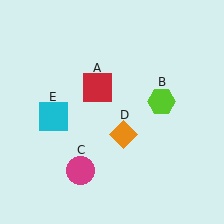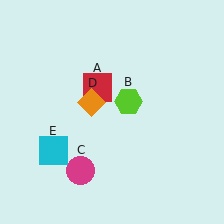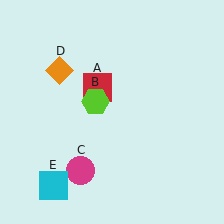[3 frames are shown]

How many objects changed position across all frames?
3 objects changed position: lime hexagon (object B), orange diamond (object D), cyan square (object E).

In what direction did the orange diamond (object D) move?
The orange diamond (object D) moved up and to the left.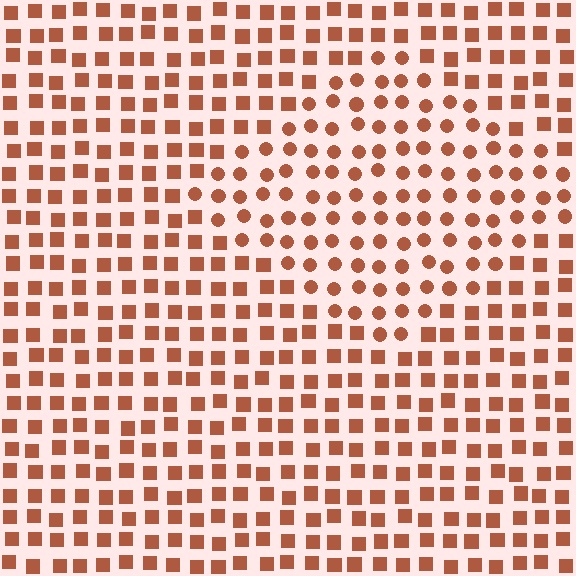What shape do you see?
I see a diamond.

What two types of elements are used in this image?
The image uses circles inside the diamond region and squares outside it.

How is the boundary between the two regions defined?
The boundary is defined by a change in element shape: circles inside vs. squares outside. All elements share the same color and spacing.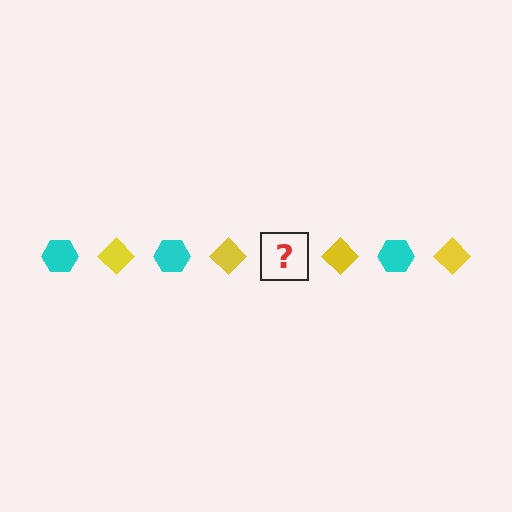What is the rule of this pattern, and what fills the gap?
The rule is that the pattern alternates between cyan hexagon and yellow diamond. The gap should be filled with a cyan hexagon.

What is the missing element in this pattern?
The missing element is a cyan hexagon.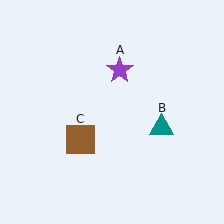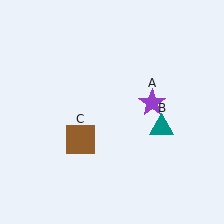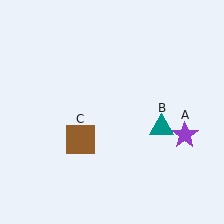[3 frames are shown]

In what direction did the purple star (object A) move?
The purple star (object A) moved down and to the right.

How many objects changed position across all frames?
1 object changed position: purple star (object A).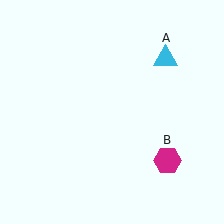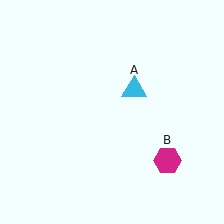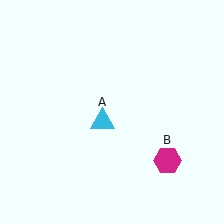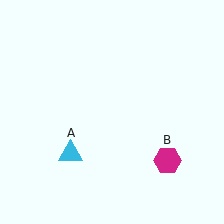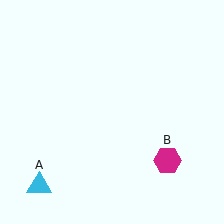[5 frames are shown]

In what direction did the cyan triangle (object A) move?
The cyan triangle (object A) moved down and to the left.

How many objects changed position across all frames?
1 object changed position: cyan triangle (object A).